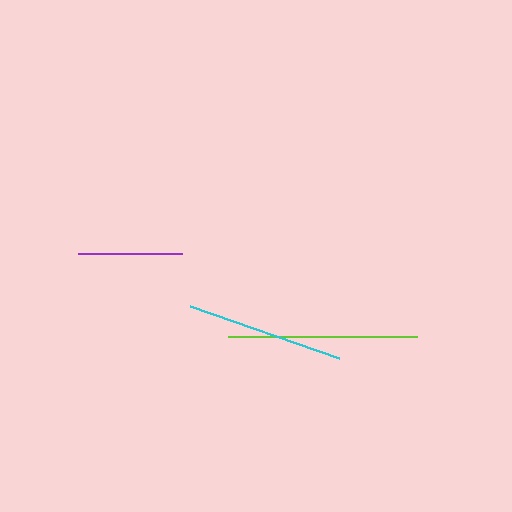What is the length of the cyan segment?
The cyan segment is approximately 158 pixels long.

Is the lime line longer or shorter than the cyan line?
The lime line is longer than the cyan line.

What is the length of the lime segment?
The lime segment is approximately 189 pixels long.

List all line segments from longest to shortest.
From longest to shortest: lime, cyan, purple.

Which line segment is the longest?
The lime line is the longest at approximately 189 pixels.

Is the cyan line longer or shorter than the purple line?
The cyan line is longer than the purple line.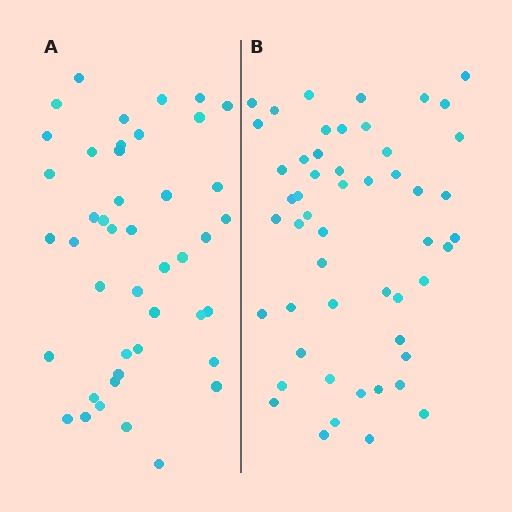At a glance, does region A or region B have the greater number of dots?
Region B (the right region) has more dots.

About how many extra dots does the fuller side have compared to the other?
Region B has roughly 8 or so more dots than region A.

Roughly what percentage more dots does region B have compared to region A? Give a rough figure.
About 20% more.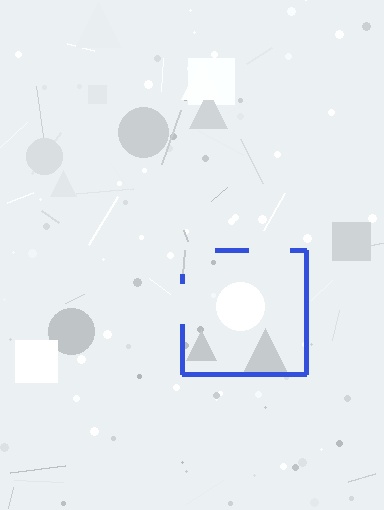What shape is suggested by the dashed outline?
The dashed outline suggests a square.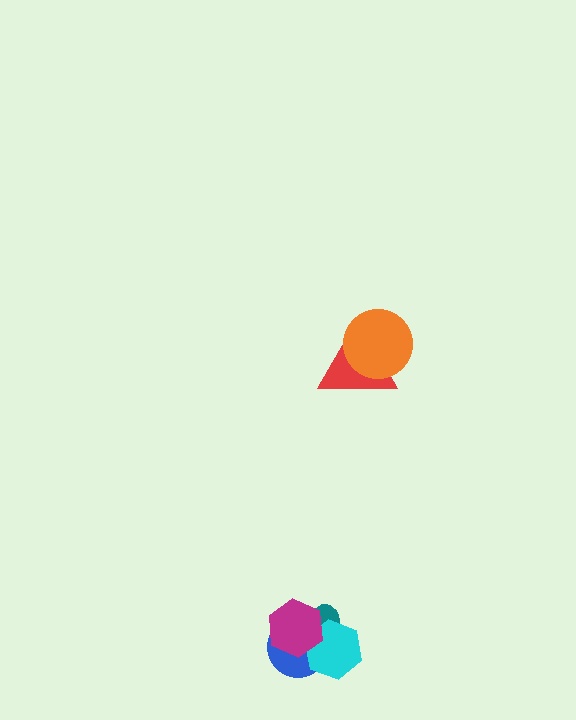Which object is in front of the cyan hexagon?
The magenta hexagon is in front of the cyan hexagon.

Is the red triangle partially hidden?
Yes, it is partially covered by another shape.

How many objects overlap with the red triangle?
1 object overlaps with the red triangle.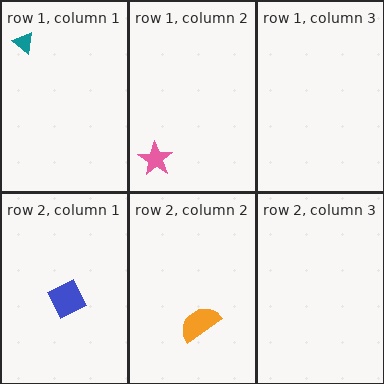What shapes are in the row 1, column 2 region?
The pink star.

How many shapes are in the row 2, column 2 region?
1.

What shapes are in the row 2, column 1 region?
The blue diamond.